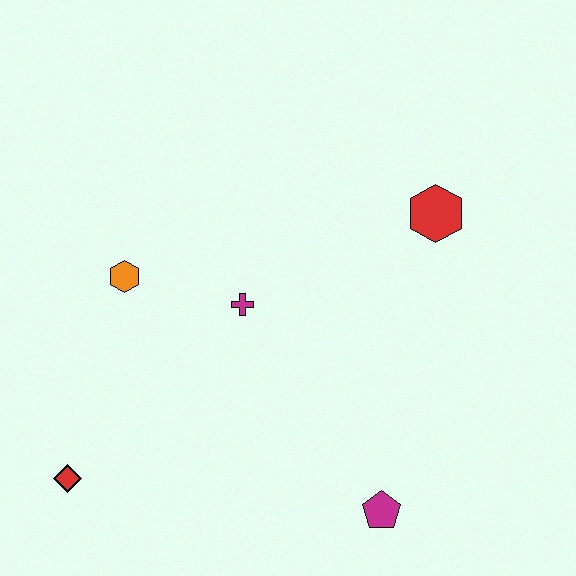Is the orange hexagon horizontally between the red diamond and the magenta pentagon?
Yes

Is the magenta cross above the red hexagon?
No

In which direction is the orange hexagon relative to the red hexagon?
The orange hexagon is to the left of the red hexagon.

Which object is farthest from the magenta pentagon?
The orange hexagon is farthest from the magenta pentagon.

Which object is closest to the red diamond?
The orange hexagon is closest to the red diamond.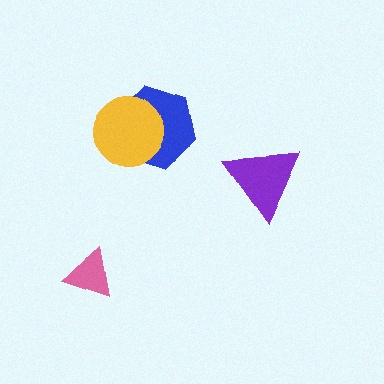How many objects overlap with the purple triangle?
0 objects overlap with the purple triangle.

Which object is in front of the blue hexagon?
The yellow circle is in front of the blue hexagon.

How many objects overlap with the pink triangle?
0 objects overlap with the pink triangle.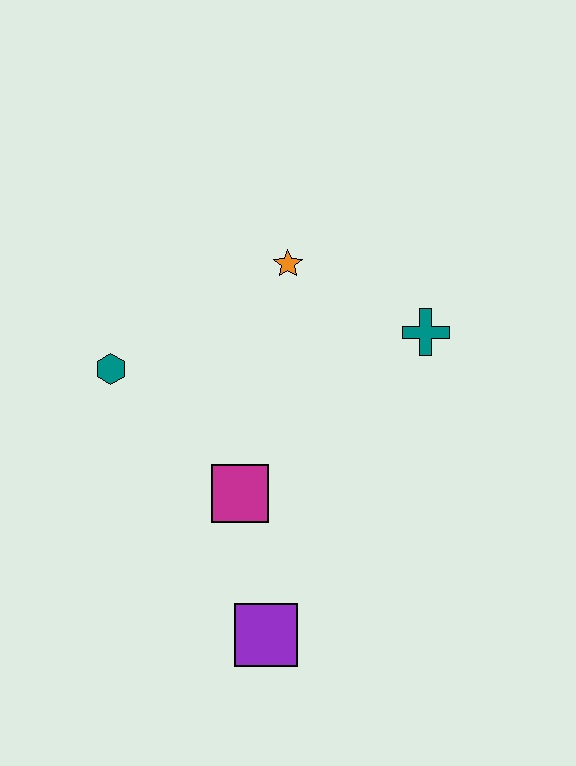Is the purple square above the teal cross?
No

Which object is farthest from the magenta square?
The teal cross is farthest from the magenta square.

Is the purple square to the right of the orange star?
No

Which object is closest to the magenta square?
The purple square is closest to the magenta square.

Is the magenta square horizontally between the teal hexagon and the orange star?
Yes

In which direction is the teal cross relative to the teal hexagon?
The teal cross is to the right of the teal hexagon.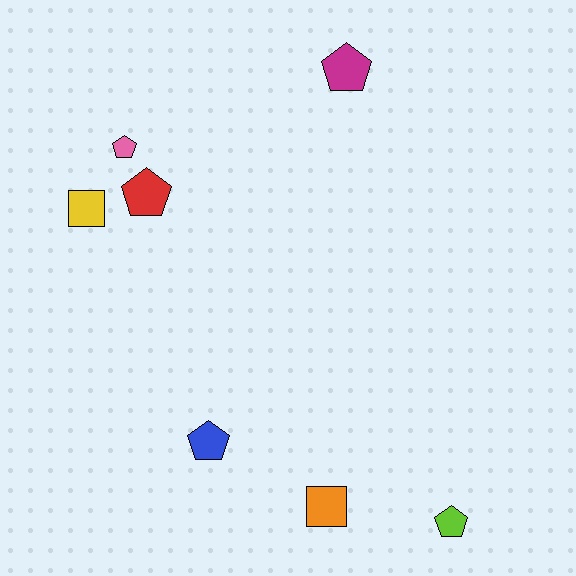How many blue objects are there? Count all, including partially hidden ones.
There is 1 blue object.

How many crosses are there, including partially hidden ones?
There are no crosses.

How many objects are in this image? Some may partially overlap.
There are 7 objects.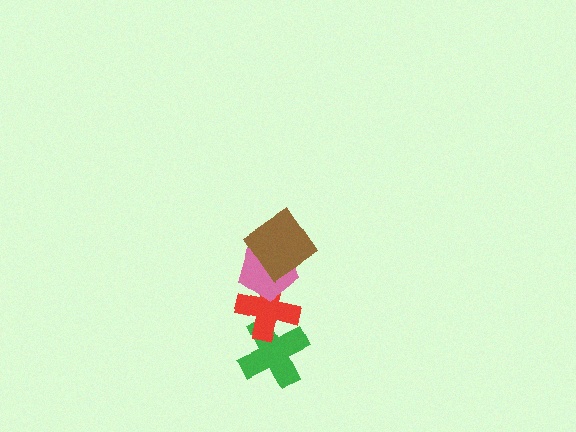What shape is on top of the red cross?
The pink pentagon is on top of the red cross.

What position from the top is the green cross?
The green cross is 4th from the top.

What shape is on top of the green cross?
The red cross is on top of the green cross.